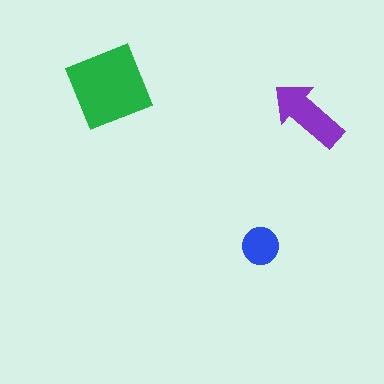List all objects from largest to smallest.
The green diamond, the purple arrow, the blue circle.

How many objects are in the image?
There are 3 objects in the image.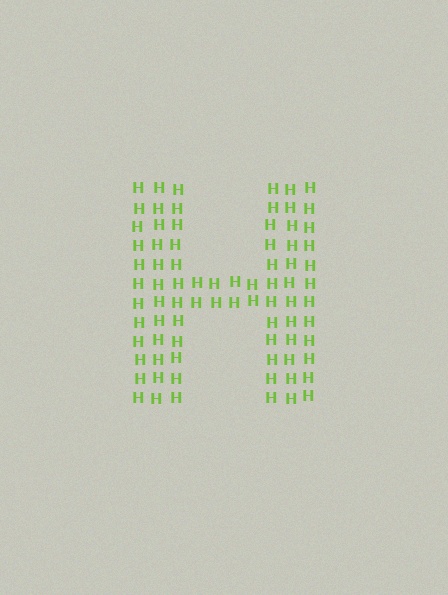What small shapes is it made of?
It is made of small letter H's.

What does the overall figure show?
The overall figure shows the letter H.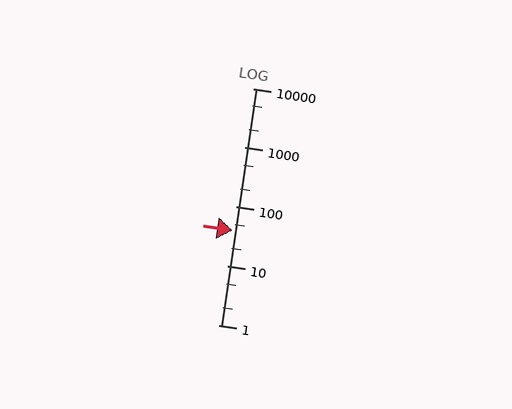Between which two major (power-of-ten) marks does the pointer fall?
The pointer is between 10 and 100.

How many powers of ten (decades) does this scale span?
The scale spans 4 decades, from 1 to 10000.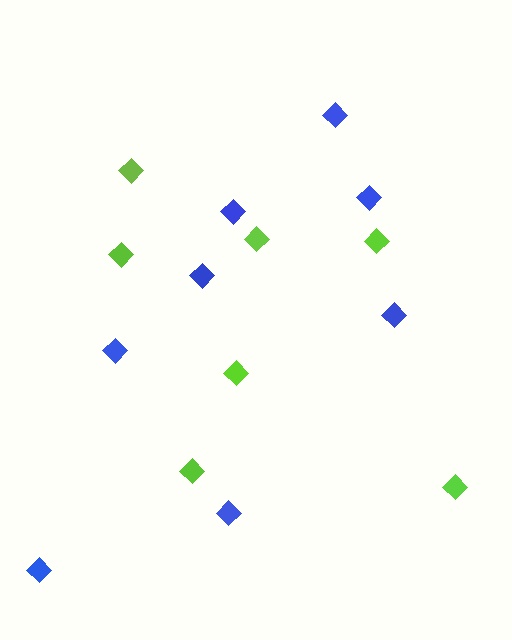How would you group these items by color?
There are 2 groups: one group of blue diamonds (8) and one group of lime diamonds (7).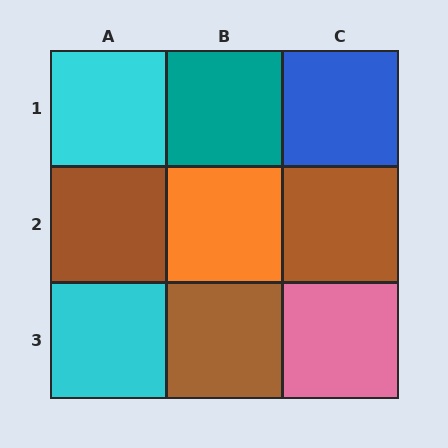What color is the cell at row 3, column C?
Pink.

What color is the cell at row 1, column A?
Cyan.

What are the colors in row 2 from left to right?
Brown, orange, brown.